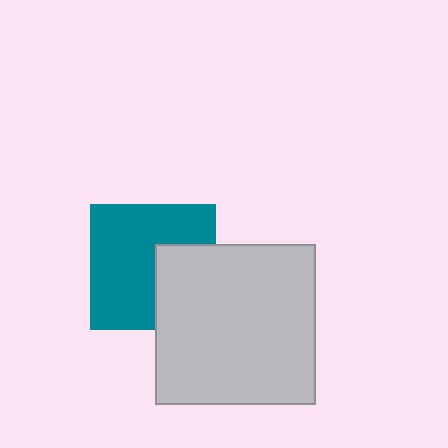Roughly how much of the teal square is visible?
Most of it is visible (roughly 67%).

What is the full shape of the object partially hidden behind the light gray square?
The partially hidden object is a teal square.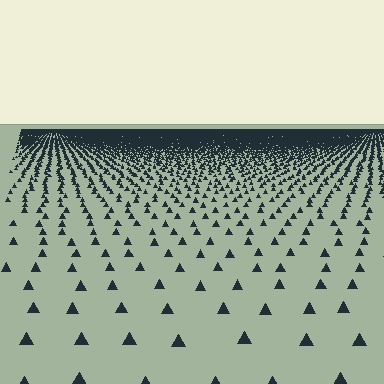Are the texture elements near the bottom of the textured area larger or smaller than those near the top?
Larger. Near the bottom, elements are closer to the viewer and appear at a bigger on-screen size.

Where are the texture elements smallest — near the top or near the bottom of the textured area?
Near the top.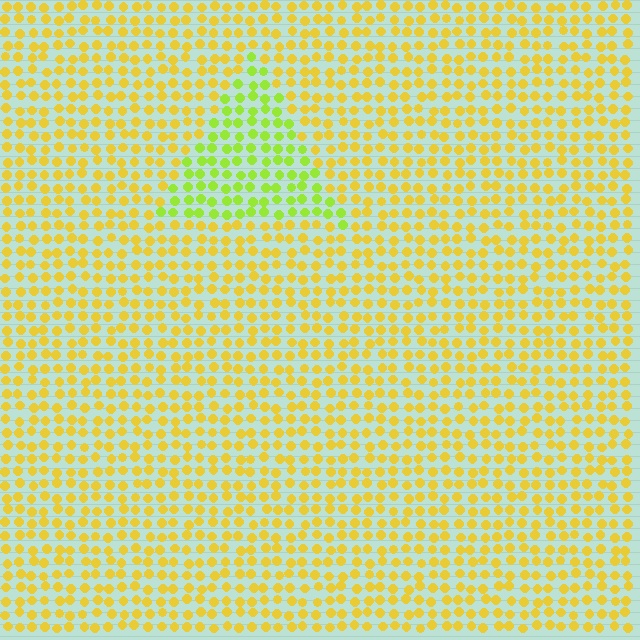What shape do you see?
I see a triangle.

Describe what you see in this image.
The image is filled with small yellow elements in a uniform arrangement. A triangle-shaped region is visible where the elements are tinted to a slightly different hue, forming a subtle color boundary.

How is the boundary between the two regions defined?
The boundary is defined purely by a slight shift in hue (about 38 degrees). Spacing, size, and orientation are identical on both sides.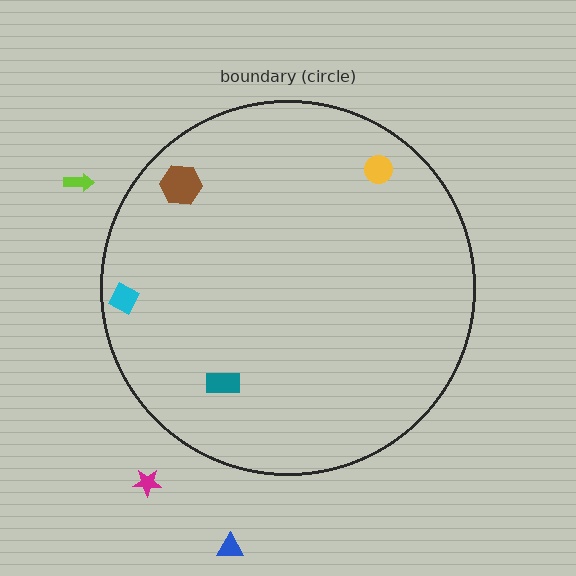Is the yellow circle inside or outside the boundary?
Inside.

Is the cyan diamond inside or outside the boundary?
Inside.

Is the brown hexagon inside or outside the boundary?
Inside.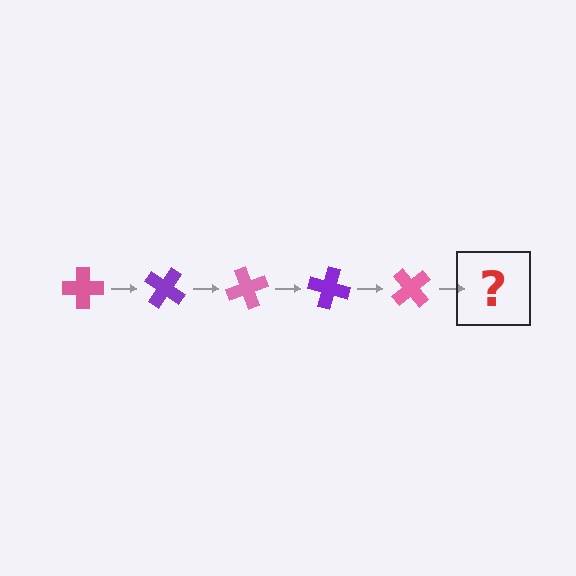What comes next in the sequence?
The next element should be a purple cross, rotated 175 degrees from the start.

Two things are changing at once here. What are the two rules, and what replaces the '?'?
The two rules are that it rotates 35 degrees each step and the color cycles through pink and purple. The '?' should be a purple cross, rotated 175 degrees from the start.